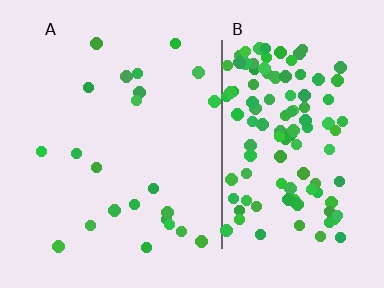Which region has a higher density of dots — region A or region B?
B (the right).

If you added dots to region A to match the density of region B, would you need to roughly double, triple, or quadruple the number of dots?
Approximately quadruple.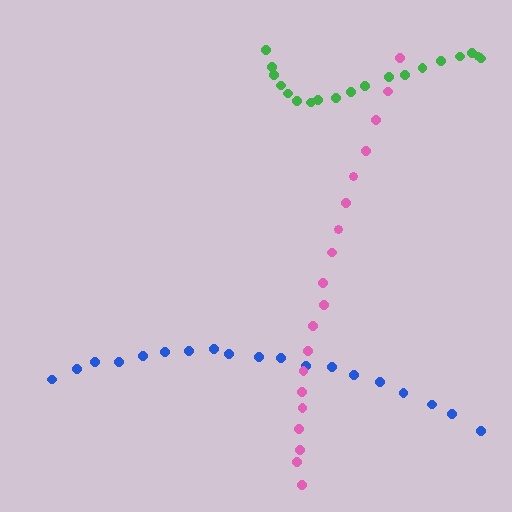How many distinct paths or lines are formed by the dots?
There are 3 distinct paths.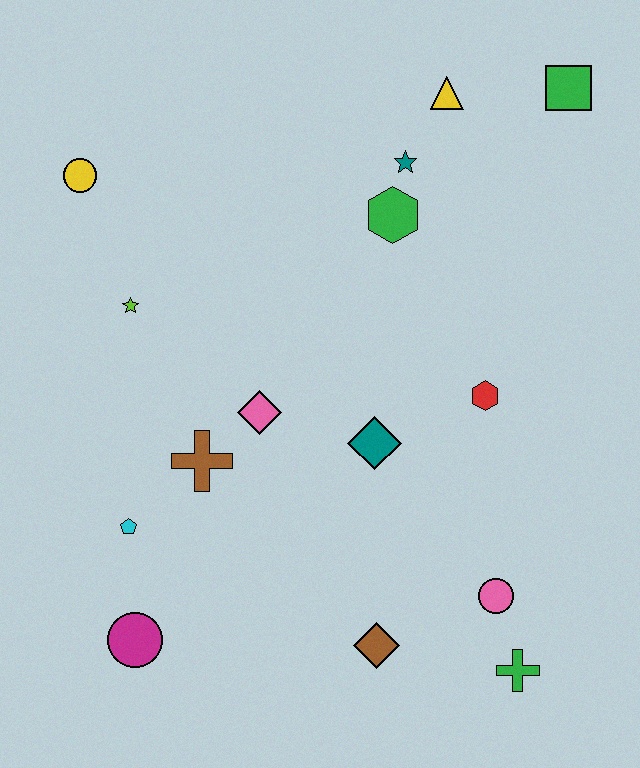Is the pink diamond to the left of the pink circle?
Yes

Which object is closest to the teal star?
The green hexagon is closest to the teal star.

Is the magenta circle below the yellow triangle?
Yes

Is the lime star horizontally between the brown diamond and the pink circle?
No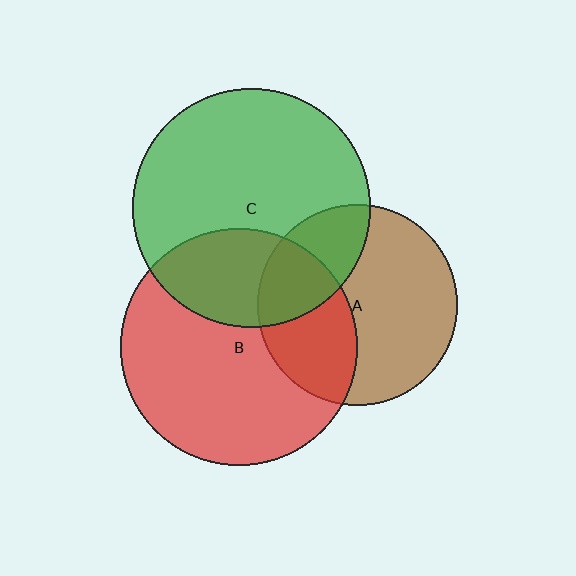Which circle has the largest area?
Circle C (green).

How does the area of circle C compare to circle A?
Approximately 1.4 times.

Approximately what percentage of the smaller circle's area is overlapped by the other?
Approximately 35%.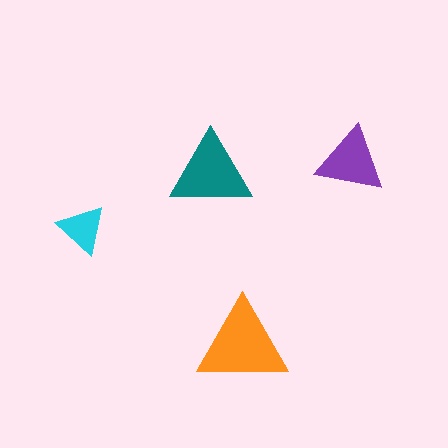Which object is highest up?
The purple triangle is topmost.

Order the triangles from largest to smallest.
the orange one, the teal one, the purple one, the cyan one.